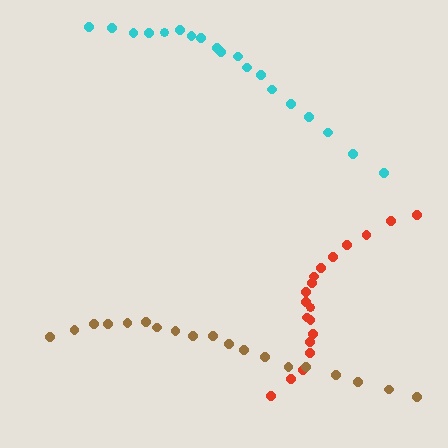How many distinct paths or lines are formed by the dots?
There are 3 distinct paths.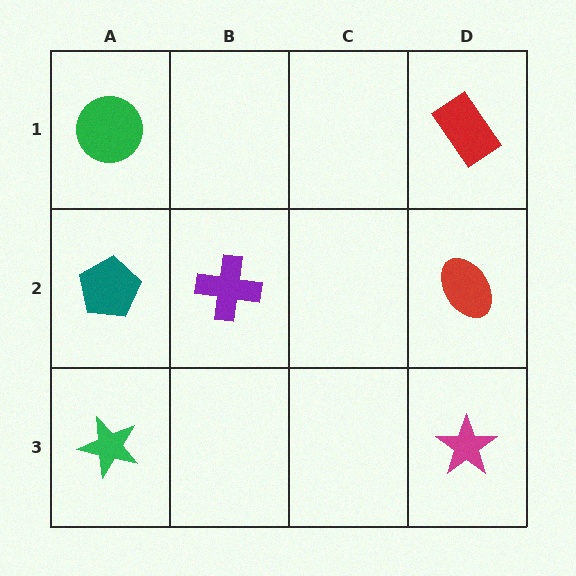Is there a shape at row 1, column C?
No, that cell is empty.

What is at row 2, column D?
A red ellipse.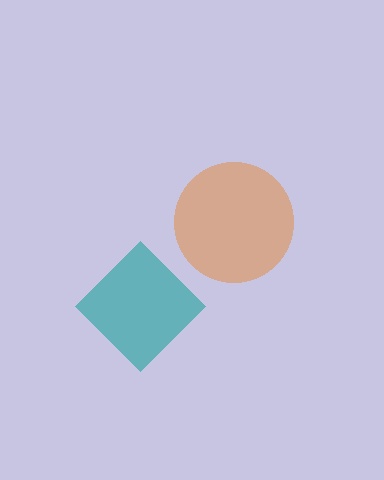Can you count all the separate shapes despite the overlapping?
Yes, there are 2 separate shapes.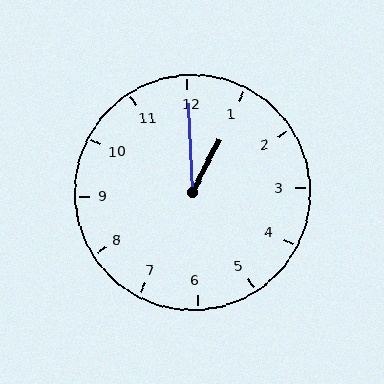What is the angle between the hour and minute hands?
Approximately 30 degrees.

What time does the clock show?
1:00.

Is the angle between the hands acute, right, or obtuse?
It is acute.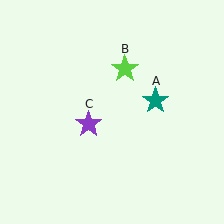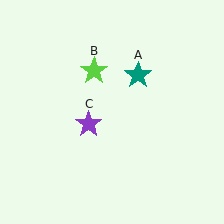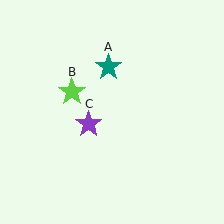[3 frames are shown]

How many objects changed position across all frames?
2 objects changed position: teal star (object A), lime star (object B).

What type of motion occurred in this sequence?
The teal star (object A), lime star (object B) rotated counterclockwise around the center of the scene.